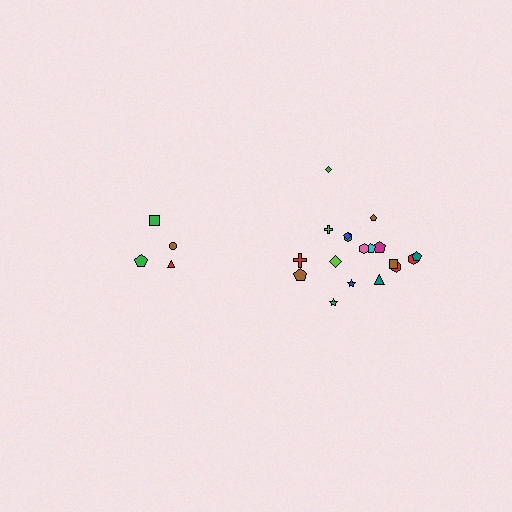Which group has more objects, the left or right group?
The right group.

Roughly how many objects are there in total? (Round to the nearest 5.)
Roughly 20 objects in total.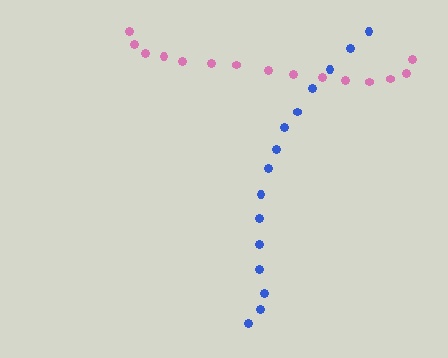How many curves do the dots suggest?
There are 2 distinct paths.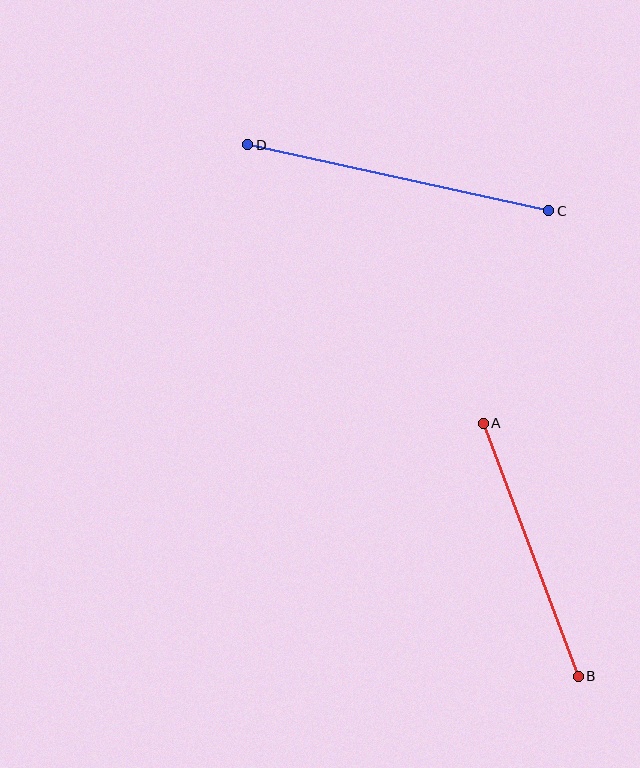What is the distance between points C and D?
The distance is approximately 308 pixels.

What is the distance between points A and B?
The distance is approximately 270 pixels.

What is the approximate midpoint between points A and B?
The midpoint is at approximately (531, 550) pixels.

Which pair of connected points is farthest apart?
Points C and D are farthest apart.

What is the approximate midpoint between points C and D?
The midpoint is at approximately (398, 178) pixels.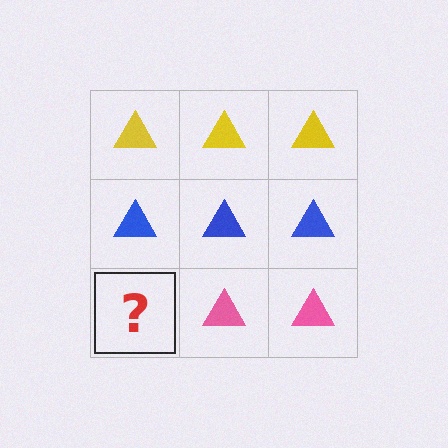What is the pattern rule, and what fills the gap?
The rule is that each row has a consistent color. The gap should be filled with a pink triangle.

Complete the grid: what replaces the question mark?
The question mark should be replaced with a pink triangle.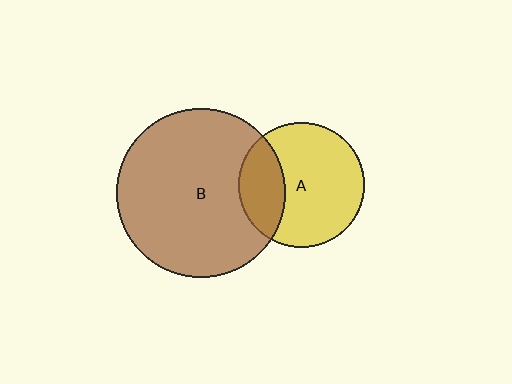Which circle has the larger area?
Circle B (brown).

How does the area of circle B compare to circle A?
Approximately 1.8 times.